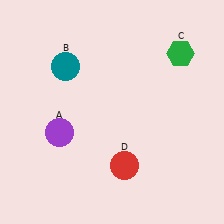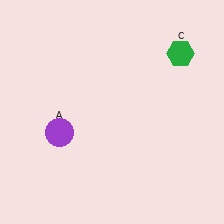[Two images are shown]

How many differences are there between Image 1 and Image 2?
There are 2 differences between the two images.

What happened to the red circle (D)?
The red circle (D) was removed in Image 2. It was in the bottom-right area of Image 1.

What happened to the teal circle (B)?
The teal circle (B) was removed in Image 2. It was in the top-left area of Image 1.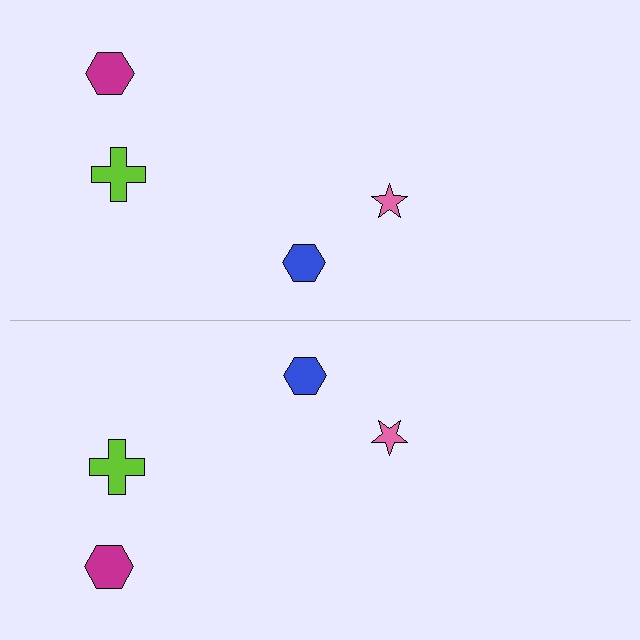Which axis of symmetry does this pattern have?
The pattern has a horizontal axis of symmetry running through the center of the image.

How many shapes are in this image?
There are 8 shapes in this image.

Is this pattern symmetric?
Yes, this pattern has bilateral (reflection) symmetry.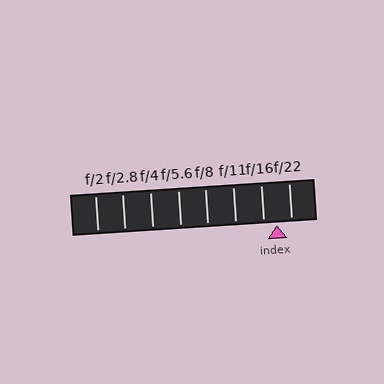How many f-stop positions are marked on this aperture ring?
There are 8 f-stop positions marked.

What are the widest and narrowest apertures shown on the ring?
The widest aperture shown is f/2 and the narrowest is f/22.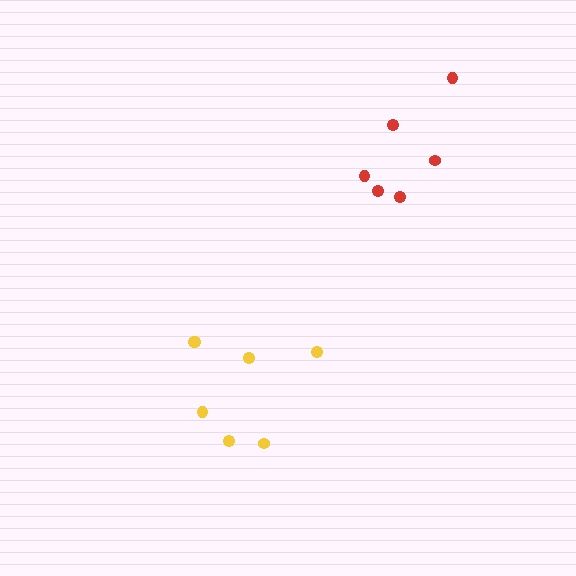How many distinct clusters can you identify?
There are 2 distinct clusters.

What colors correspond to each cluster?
The clusters are colored: red, yellow.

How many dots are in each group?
Group 1: 6 dots, Group 2: 7 dots (13 total).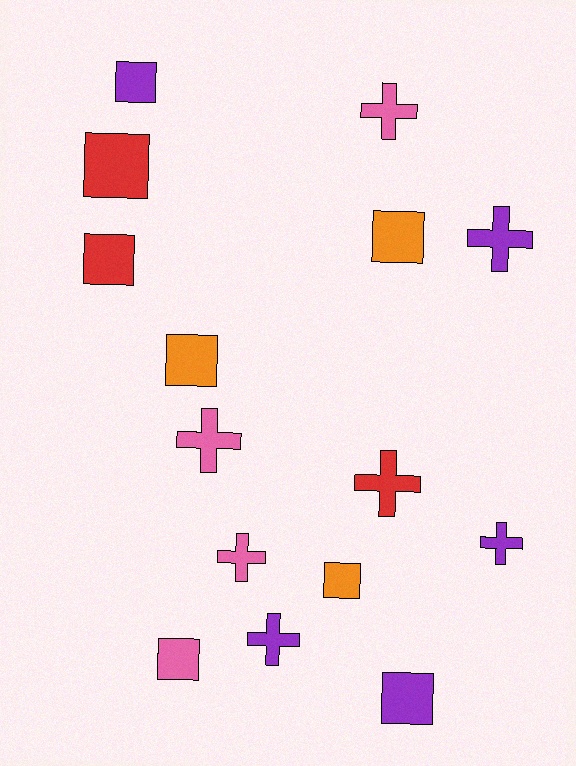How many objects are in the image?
There are 15 objects.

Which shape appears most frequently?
Square, with 8 objects.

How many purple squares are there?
There are 2 purple squares.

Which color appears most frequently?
Purple, with 5 objects.